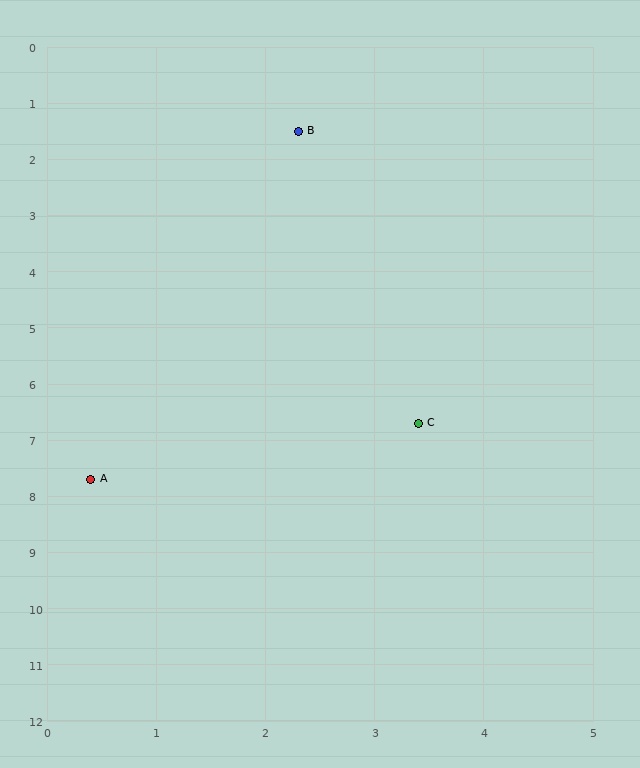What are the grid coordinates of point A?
Point A is at approximately (0.4, 7.7).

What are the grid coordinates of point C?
Point C is at approximately (3.4, 6.7).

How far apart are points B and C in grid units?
Points B and C are about 5.3 grid units apart.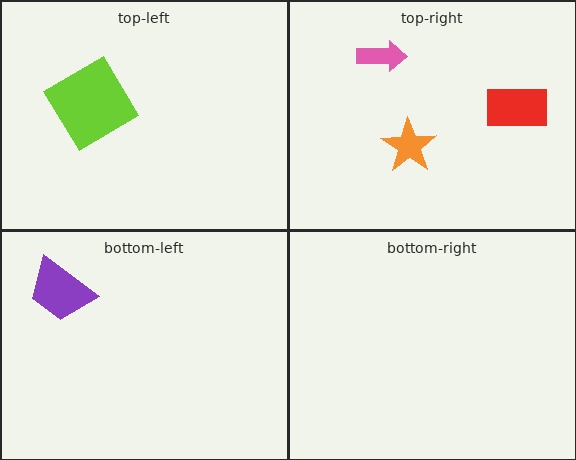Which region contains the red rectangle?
The top-right region.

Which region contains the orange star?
The top-right region.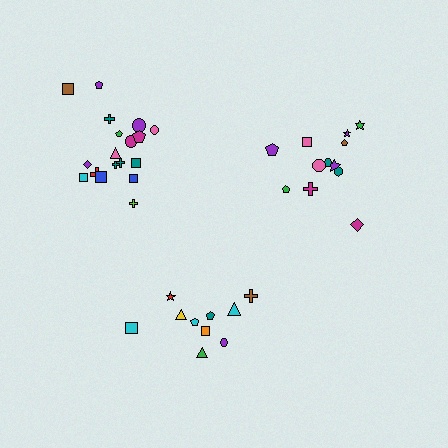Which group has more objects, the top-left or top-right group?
The top-left group.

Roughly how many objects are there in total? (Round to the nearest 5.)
Roughly 40 objects in total.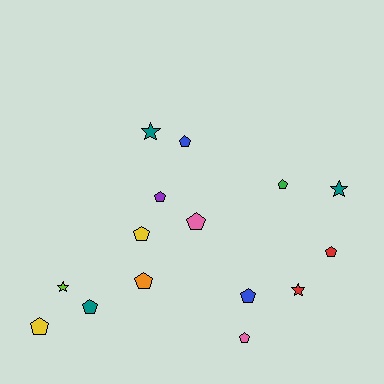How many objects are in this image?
There are 15 objects.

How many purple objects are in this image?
There is 1 purple object.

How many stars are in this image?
There are 4 stars.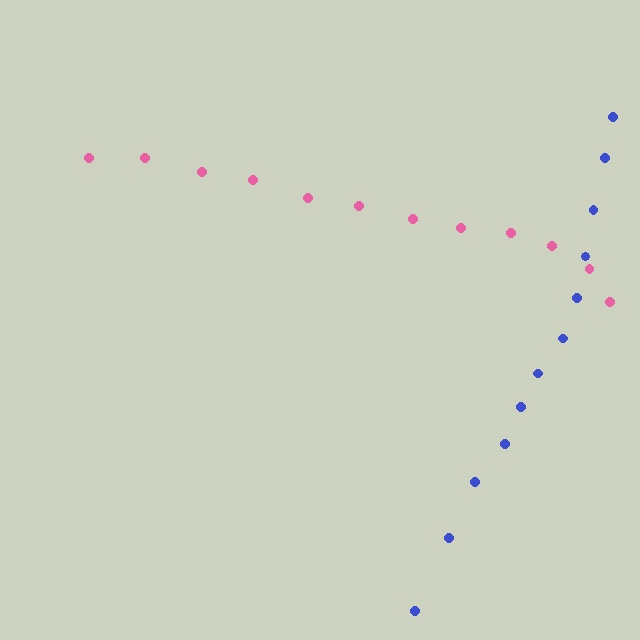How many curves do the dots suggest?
There are 2 distinct paths.